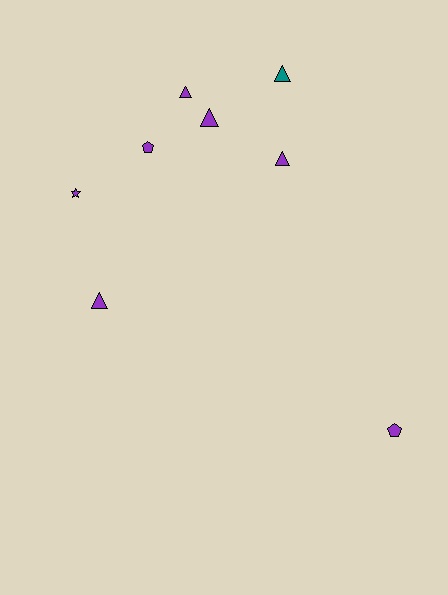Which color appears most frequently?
Purple, with 7 objects.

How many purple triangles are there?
There are 4 purple triangles.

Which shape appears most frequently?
Triangle, with 5 objects.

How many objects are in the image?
There are 8 objects.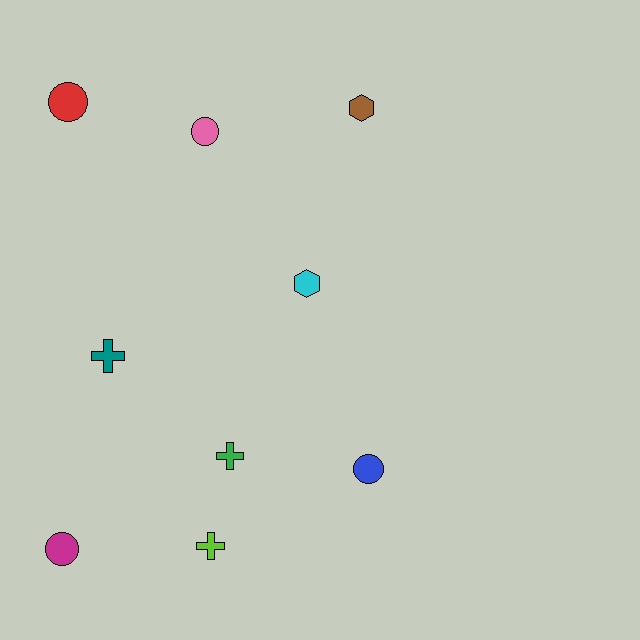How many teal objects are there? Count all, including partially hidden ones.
There is 1 teal object.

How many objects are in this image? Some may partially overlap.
There are 9 objects.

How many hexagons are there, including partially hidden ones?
There are 2 hexagons.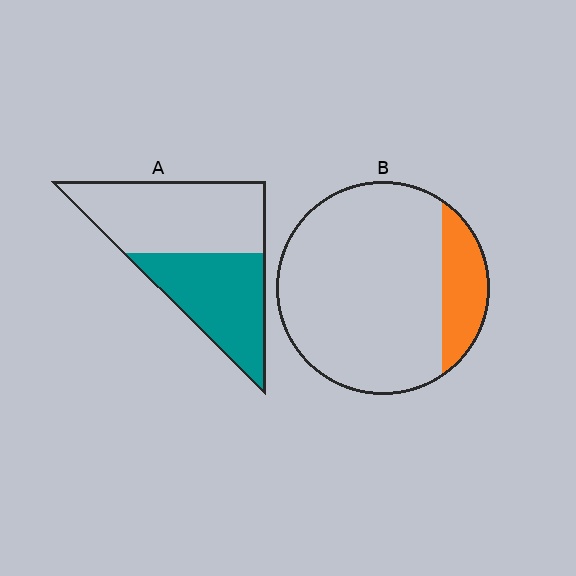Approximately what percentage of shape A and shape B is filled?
A is approximately 45% and B is approximately 15%.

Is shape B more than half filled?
No.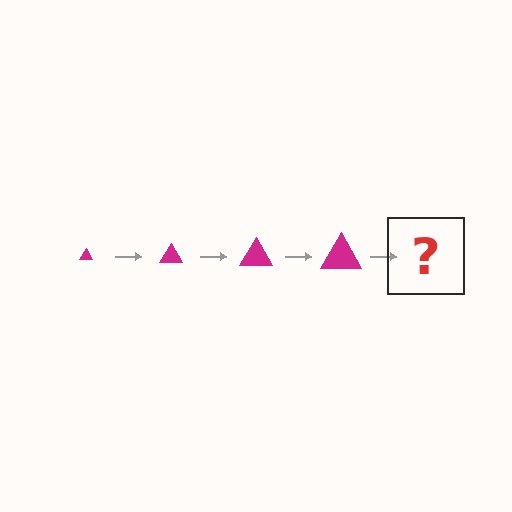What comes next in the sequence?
The next element should be a magenta triangle, larger than the previous one.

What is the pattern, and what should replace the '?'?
The pattern is that the triangle gets progressively larger each step. The '?' should be a magenta triangle, larger than the previous one.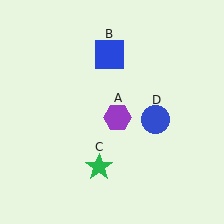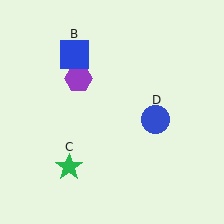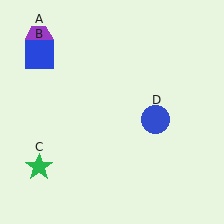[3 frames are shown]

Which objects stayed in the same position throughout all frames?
Blue circle (object D) remained stationary.